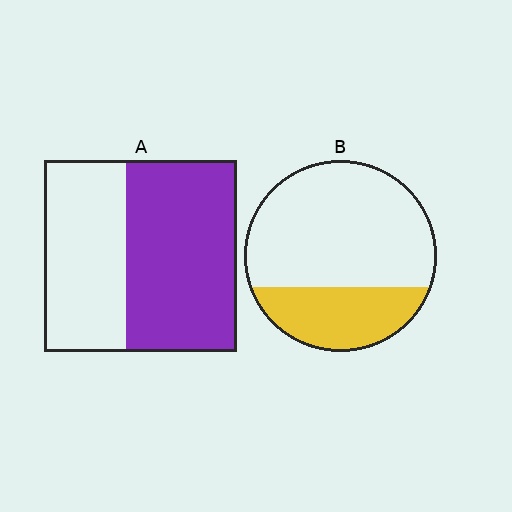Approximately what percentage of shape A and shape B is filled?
A is approximately 60% and B is approximately 30%.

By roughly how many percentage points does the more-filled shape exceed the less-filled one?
By roughly 30 percentage points (A over B).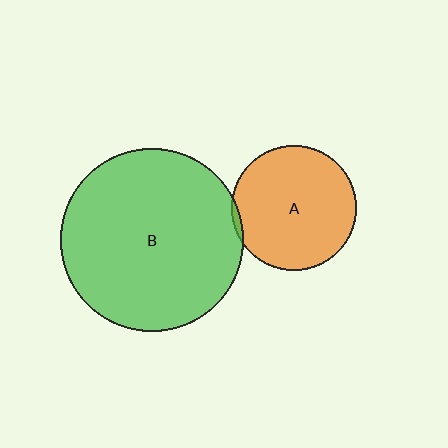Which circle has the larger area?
Circle B (green).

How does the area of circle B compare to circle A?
Approximately 2.2 times.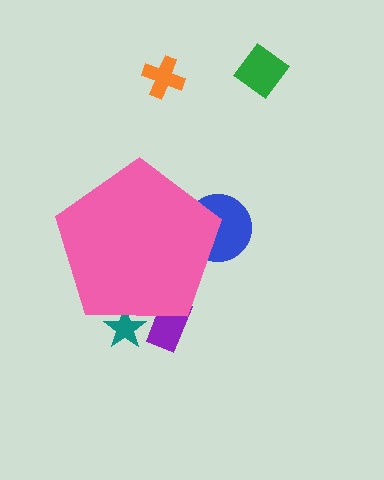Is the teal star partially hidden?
Yes, the teal star is partially hidden behind the pink pentagon.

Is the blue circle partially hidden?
Yes, the blue circle is partially hidden behind the pink pentagon.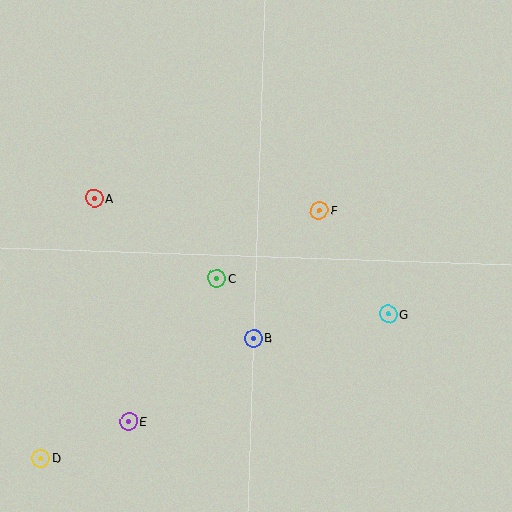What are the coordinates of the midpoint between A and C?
The midpoint between A and C is at (155, 238).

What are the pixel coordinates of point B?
Point B is at (253, 338).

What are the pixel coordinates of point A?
Point A is at (94, 198).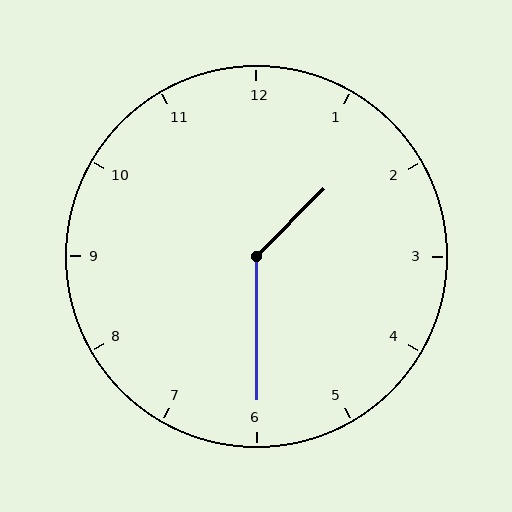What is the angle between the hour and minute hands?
Approximately 135 degrees.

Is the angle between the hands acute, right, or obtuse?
It is obtuse.